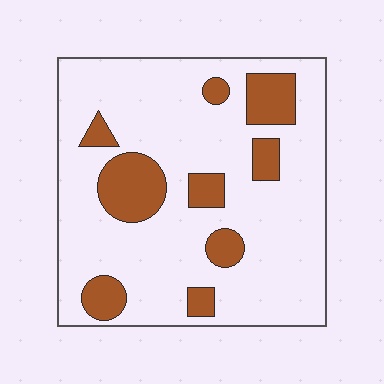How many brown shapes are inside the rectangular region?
9.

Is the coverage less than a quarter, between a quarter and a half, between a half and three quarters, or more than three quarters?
Less than a quarter.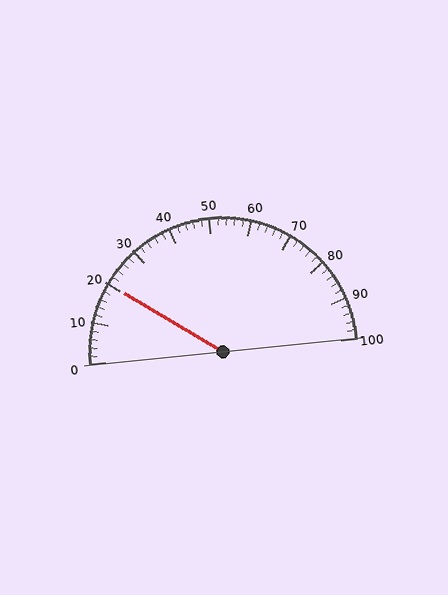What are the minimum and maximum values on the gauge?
The gauge ranges from 0 to 100.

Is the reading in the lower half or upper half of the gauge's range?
The reading is in the lower half of the range (0 to 100).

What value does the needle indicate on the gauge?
The needle indicates approximately 20.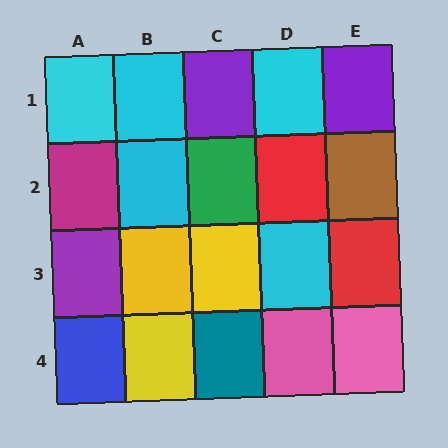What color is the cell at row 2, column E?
Brown.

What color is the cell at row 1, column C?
Purple.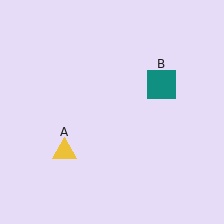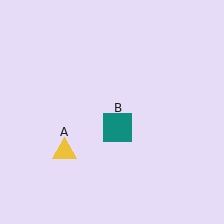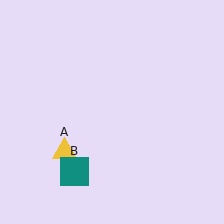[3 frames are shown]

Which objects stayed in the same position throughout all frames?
Yellow triangle (object A) remained stationary.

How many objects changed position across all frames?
1 object changed position: teal square (object B).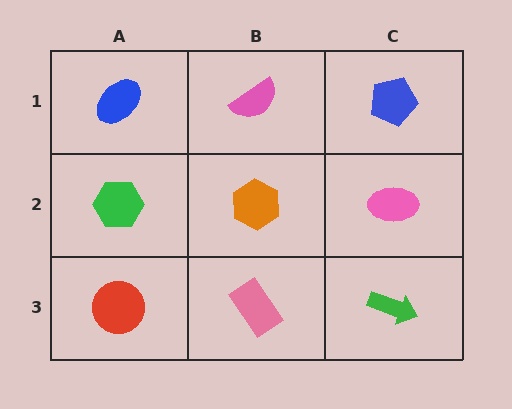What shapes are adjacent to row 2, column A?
A blue ellipse (row 1, column A), a red circle (row 3, column A), an orange hexagon (row 2, column B).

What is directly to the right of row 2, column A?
An orange hexagon.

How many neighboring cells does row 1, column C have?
2.